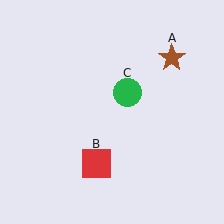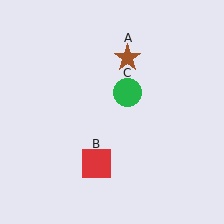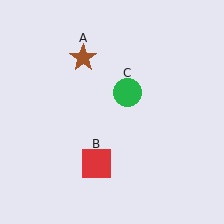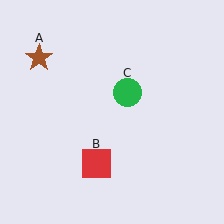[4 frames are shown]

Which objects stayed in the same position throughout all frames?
Red square (object B) and green circle (object C) remained stationary.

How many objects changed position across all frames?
1 object changed position: brown star (object A).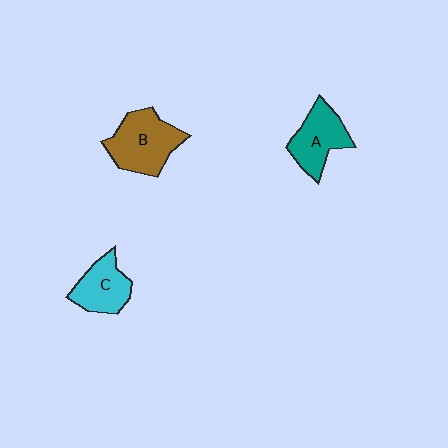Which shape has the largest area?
Shape B (brown).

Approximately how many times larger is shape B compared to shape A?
Approximately 1.3 times.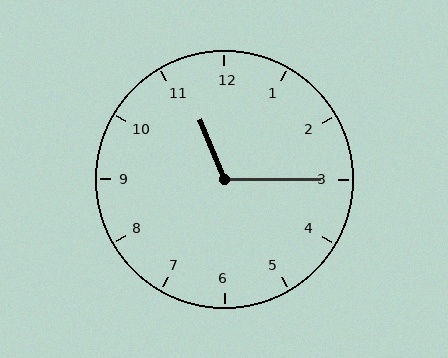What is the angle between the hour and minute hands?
Approximately 112 degrees.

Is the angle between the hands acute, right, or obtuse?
It is obtuse.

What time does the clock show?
11:15.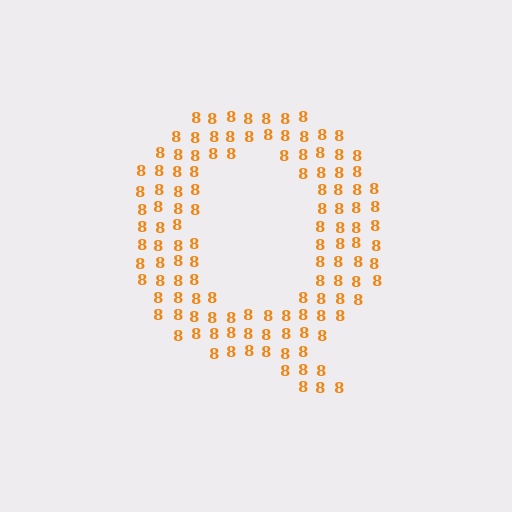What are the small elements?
The small elements are digit 8's.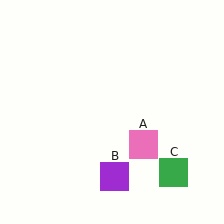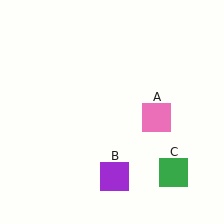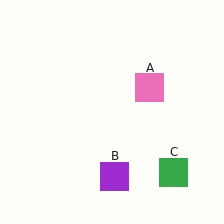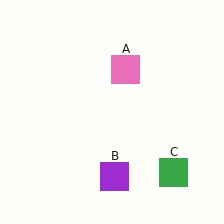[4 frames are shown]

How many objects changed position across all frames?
1 object changed position: pink square (object A).